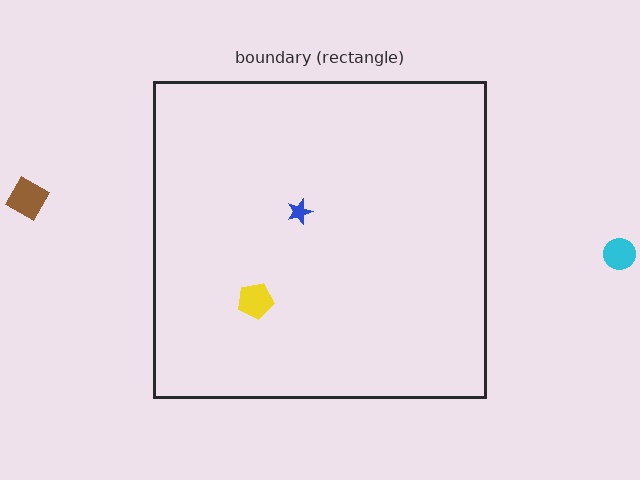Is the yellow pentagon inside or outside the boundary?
Inside.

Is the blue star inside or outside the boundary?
Inside.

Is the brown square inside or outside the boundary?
Outside.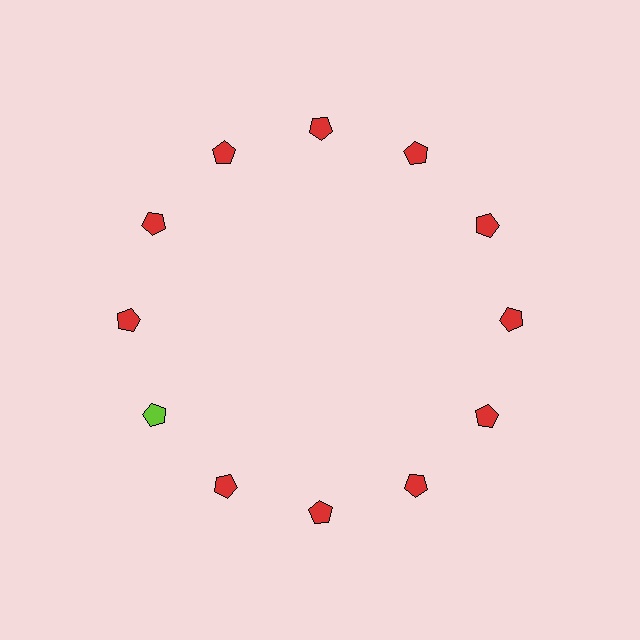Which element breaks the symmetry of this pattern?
The lime pentagon at roughly the 8 o'clock position breaks the symmetry. All other shapes are red pentagons.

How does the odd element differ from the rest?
It has a different color: lime instead of red.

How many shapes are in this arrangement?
There are 12 shapes arranged in a ring pattern.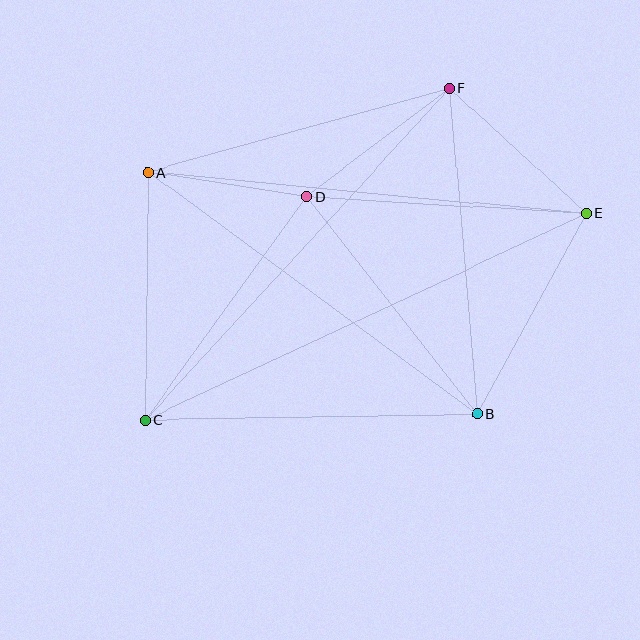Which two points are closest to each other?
Points A and D are closest to each other.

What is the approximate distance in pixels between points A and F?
The distance between A and F is approximately 313 pixels.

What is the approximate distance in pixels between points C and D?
The distance between C and D is approximately 275 pixels.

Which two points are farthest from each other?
Points C and E are farthest from each other.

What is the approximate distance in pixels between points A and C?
The distance between A and C is approximately 248 pixels.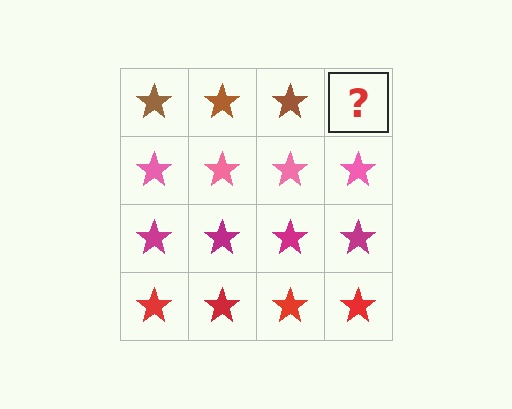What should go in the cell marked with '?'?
The missing cell should contain a brown star.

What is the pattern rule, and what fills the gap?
The rule is that each row has a consistent color. The gap should be filled with a brown star.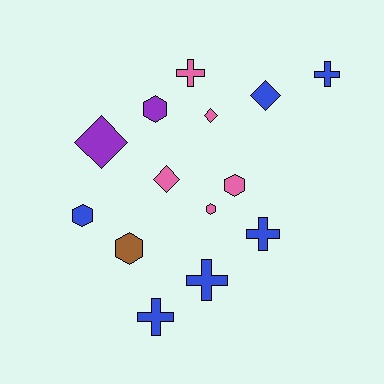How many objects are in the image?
There are 14 objects.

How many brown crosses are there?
There are no brown crosses.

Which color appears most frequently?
Blue, with 6 objects.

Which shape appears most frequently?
Hexagon, with 5 objects.